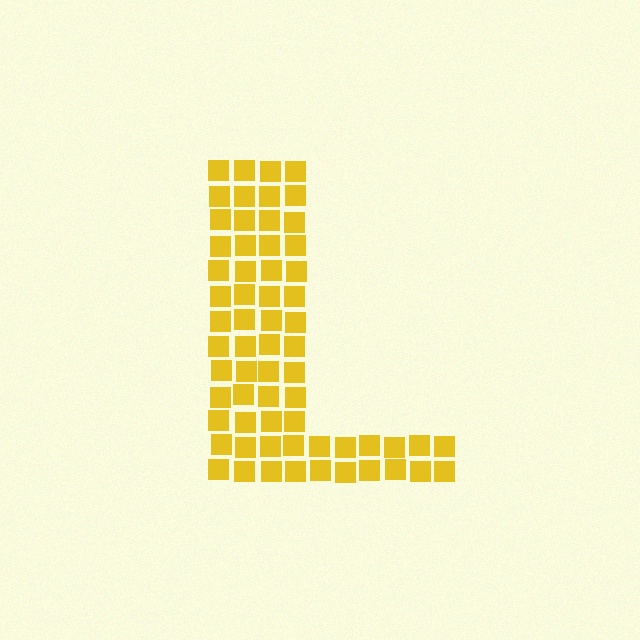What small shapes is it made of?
It is made of small squares.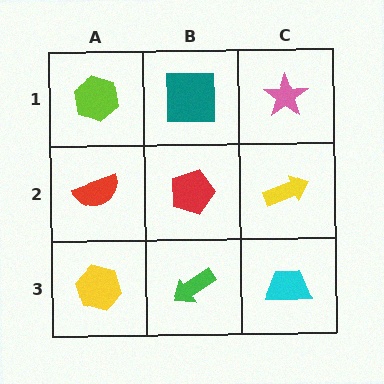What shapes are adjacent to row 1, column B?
A red pentagon (row 2, column B), a lime hexagon (row 1, column A), a pink star (row 1, column C).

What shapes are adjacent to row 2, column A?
A lime hexagon (row 1, column A), a yellow hexagon (row 3, column A), a red pentagon (row 2, column B).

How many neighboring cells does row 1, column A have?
2.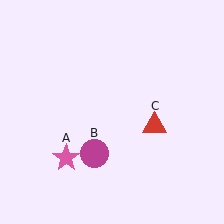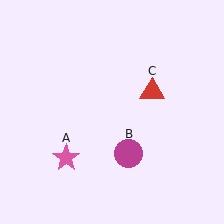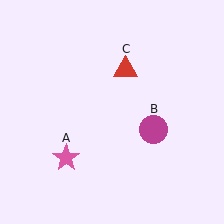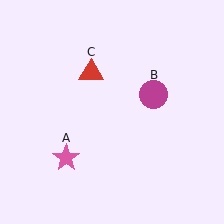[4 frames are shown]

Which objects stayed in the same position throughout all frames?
Pink star (object A) remained stationary.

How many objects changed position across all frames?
2 objects changed position: magenta circle (object B), red triangle (object C).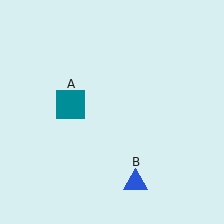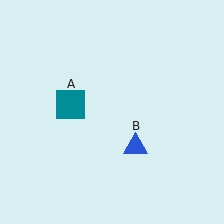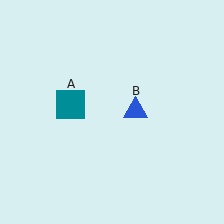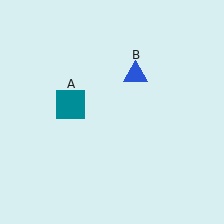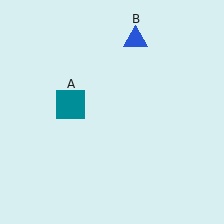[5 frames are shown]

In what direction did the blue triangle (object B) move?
The blue triangle (object B) moved up.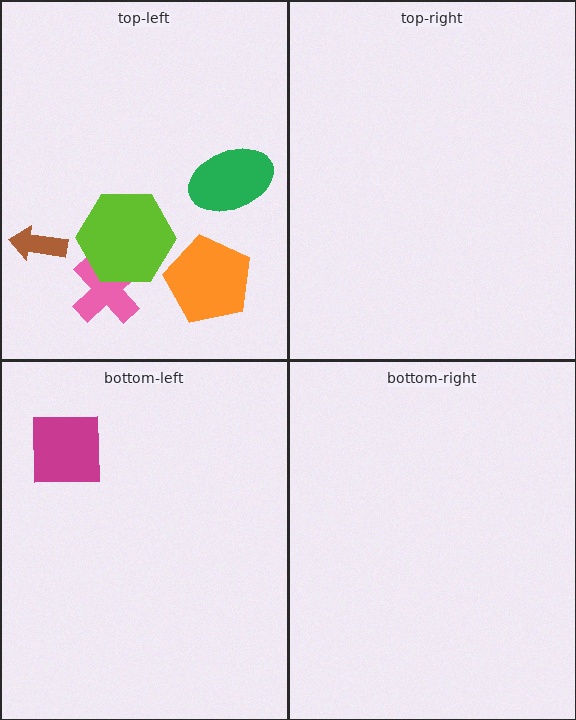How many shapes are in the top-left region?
5.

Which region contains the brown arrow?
The top-left region.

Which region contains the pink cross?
The top-left region.